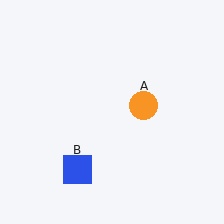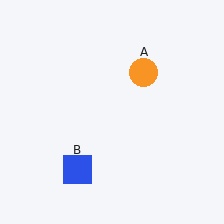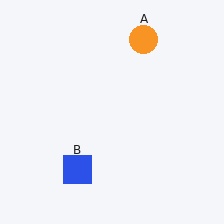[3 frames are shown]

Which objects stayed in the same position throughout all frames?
Blue square (object B) remained stationary.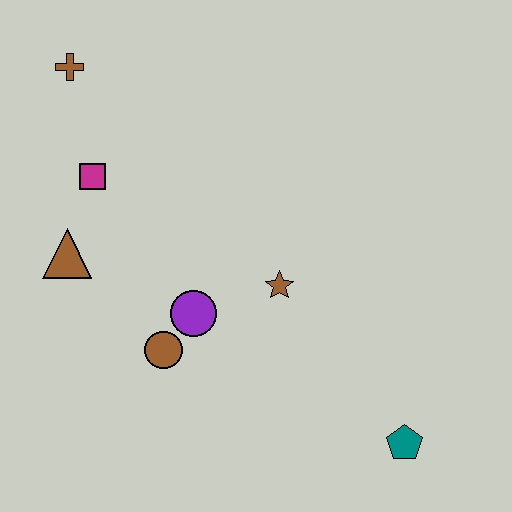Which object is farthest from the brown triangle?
The teal pentagon is farthest from the brown triangle.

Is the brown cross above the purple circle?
Yes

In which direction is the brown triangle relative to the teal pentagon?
The brown triangle is to the left of the teal pentagon.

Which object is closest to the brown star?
The purple circle is closest to the brown star.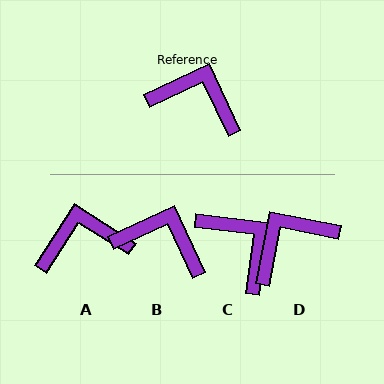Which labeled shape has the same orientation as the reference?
B.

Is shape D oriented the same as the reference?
No, it is off by about 54 degrees.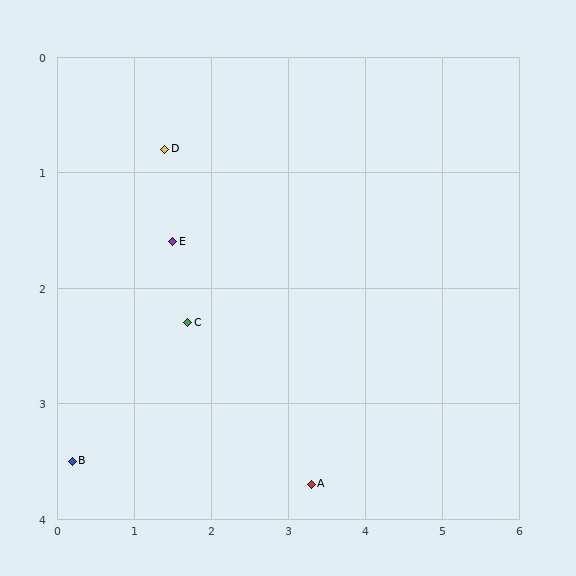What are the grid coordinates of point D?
Point D is at approximately (1.4, 0.8).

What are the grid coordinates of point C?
Point C is at approximately (1.7, 2.3).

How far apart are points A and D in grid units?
Points A and D are about 3.5 grid units apart.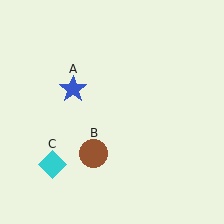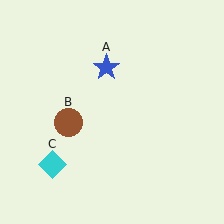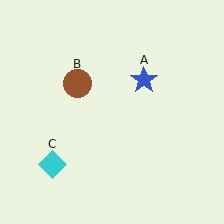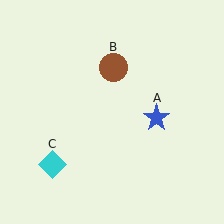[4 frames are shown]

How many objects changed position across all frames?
2 objects changed position: blue star (object A), brown circle (object B).